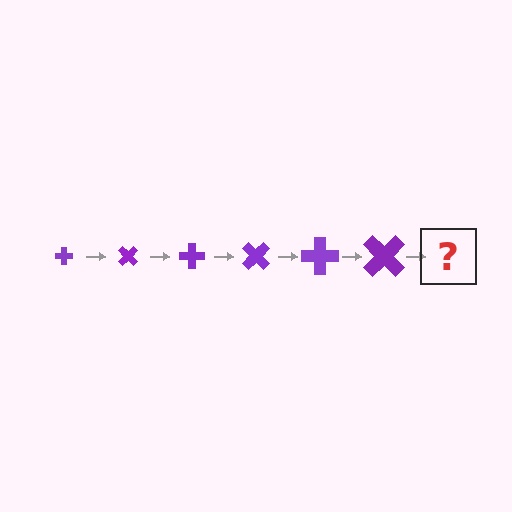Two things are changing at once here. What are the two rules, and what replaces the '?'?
The two rules are that the cross grows larger each step and it rotates 45 degrees each step. The '?' should be a cross, larger than the previous one and rotated 270 degrees from the start.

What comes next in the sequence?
The next element should be a cross, larger than the previous one and rotated 270 degrees from the start.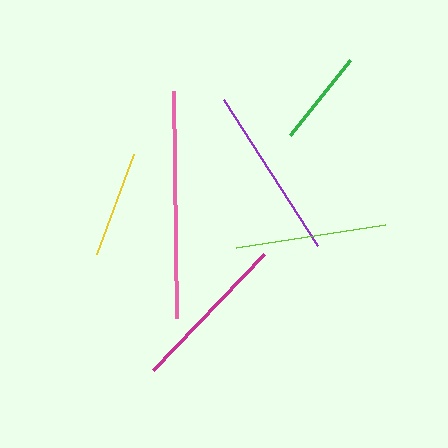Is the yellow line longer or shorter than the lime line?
The lime line is longer than the yellow line.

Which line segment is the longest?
The pink line is the longest at approximately 227 pixels.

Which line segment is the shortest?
The green line is the shortest at approximately 96 pixels.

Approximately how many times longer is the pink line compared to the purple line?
The pink line is approximately 1.3 times the length of the purple line.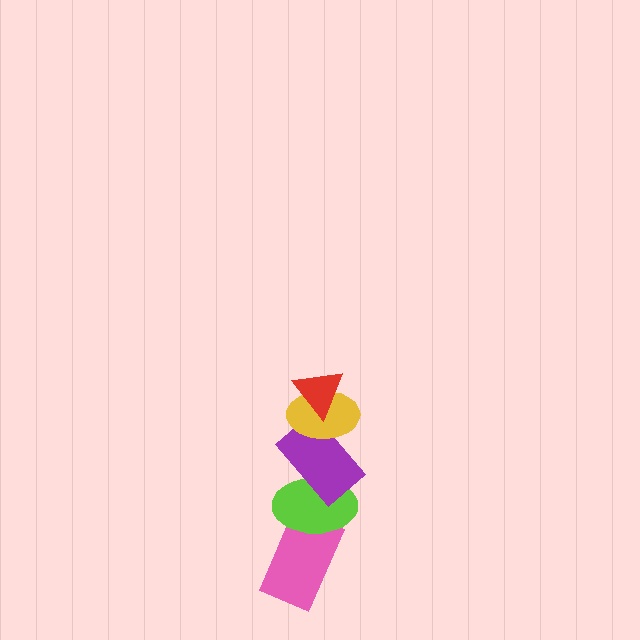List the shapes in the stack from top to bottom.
From top to bottom: the red triangle, the yellow ellipse, the purple rectangle, the lime ellipse, the pink rectangle.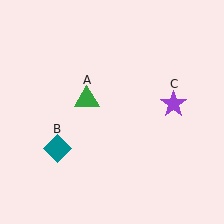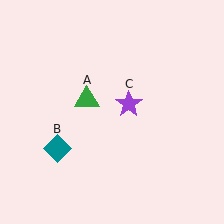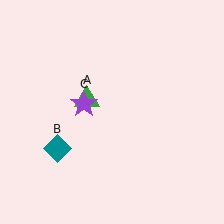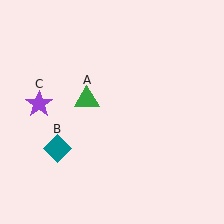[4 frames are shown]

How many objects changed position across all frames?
1 object changed position: purple star (object C).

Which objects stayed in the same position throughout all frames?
Green triangle (object A) and teal diamond (object B) remained stationary.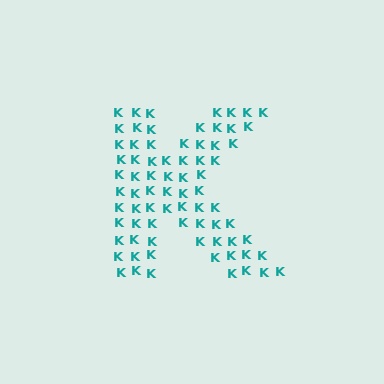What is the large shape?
The large shape is the letter K.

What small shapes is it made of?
It is made of small letter K's.